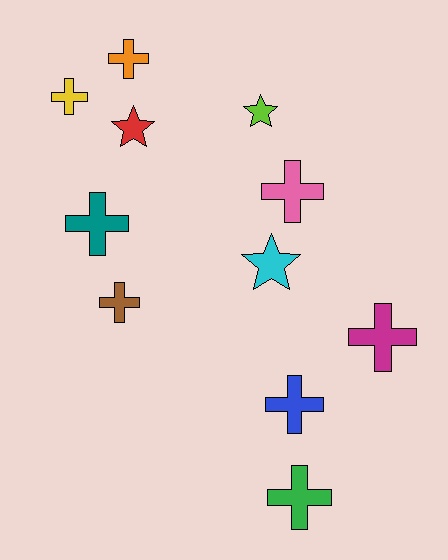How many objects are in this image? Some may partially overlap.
There are 11 objects.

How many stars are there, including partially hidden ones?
There are 3 stars.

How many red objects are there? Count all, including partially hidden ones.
There is 1 red object.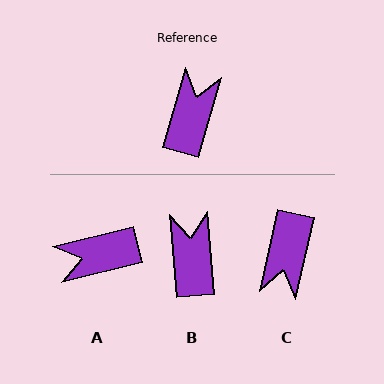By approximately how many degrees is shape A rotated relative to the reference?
Approximately 120 degrees counter-clockwise.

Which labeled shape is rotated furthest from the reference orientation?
C, about 177 degrees away.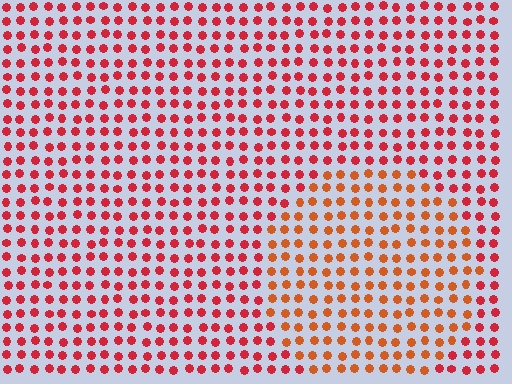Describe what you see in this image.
The image is filled with small red elements in a uniform arrangement. A circle-shaped region is visible where the elements are tinted to a slightly different hue, forming a subtle color boundary.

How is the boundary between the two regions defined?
The boundary is defined purely by a slight shift in hue (about 28 degrees). Spacing, size, and orientation are identical on both sides.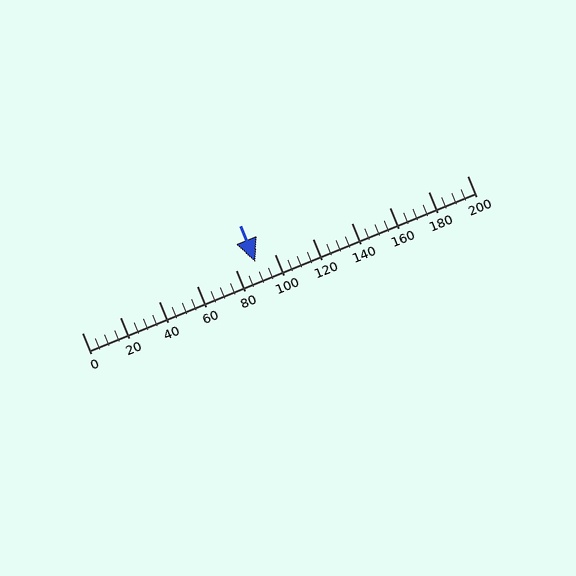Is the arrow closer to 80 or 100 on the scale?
The arrow is closer to 100.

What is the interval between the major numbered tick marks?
The major tick marks are spaced 20 units apart.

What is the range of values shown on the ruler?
The ruler shows values from 0 to 200.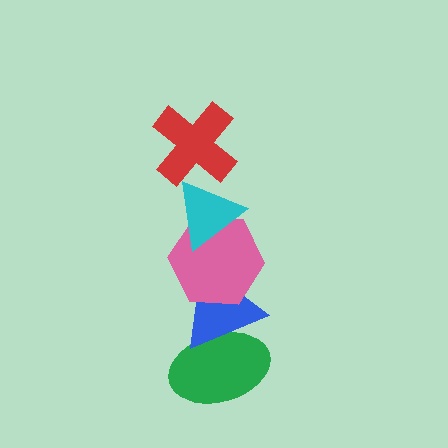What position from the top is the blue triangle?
The blue triangle is 4th from the top.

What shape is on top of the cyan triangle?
The red cross is on top of the cyan triangle.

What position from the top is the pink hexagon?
The pink hexagon is 3rd from the top.